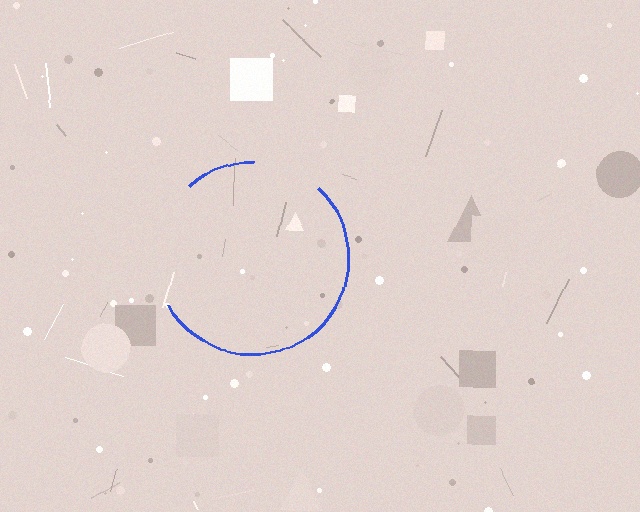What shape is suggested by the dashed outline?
The dashed outline suggests a circle.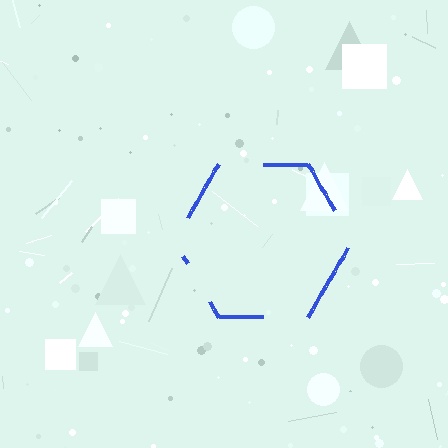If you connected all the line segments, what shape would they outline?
They would outline a hexagon.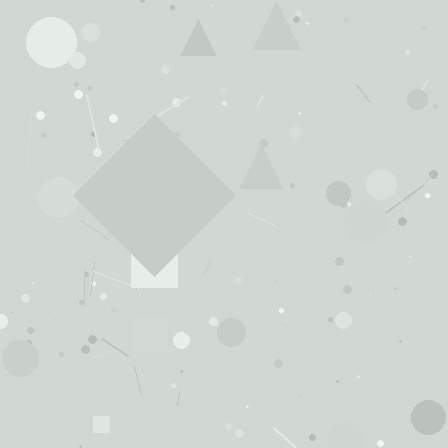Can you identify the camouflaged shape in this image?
The camouflaged shape is a diamond.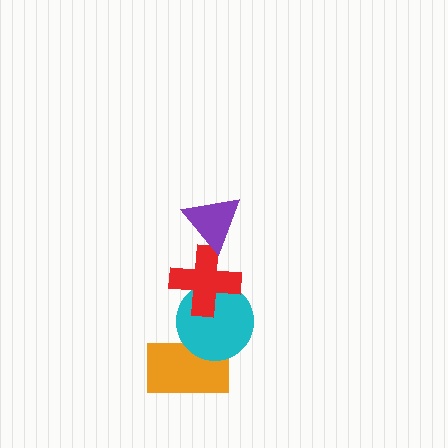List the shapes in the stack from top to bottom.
From top to bottom: the purple triangle, the red cross, the cyan circle, the orange rectangle.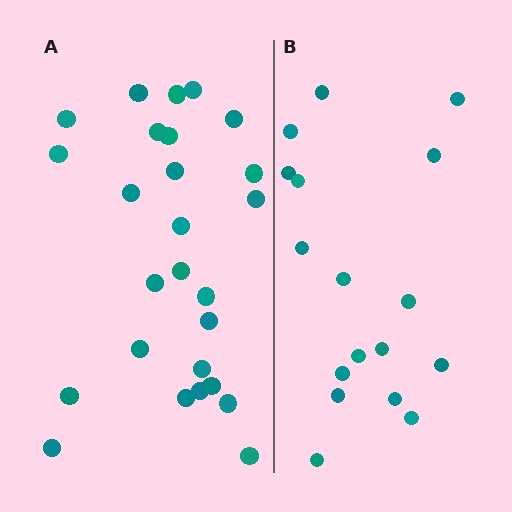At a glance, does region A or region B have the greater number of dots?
Region A (the left region) has more dots.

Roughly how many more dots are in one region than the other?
Region A has roughly 8 or so more dots than region B.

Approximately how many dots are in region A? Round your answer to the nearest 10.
About 30 dots. (The exact count is 26, which rounds to 30.)